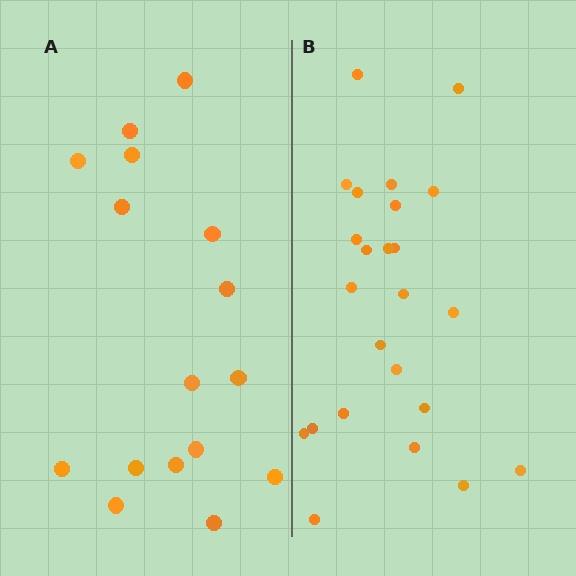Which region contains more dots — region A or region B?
Region B (the right region) has more dots.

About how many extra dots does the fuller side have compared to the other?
Region B has roughly 8 or so more dots than region A.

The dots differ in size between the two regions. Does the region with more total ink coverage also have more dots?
No. Region A has more total ink coverage because its dots are larger, but region B actually contains more individual dots. Total area can be misleading — the number of items is what matters here.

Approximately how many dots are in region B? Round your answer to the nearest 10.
About 20 dots. (The exact count is 24, which rounds to 20.)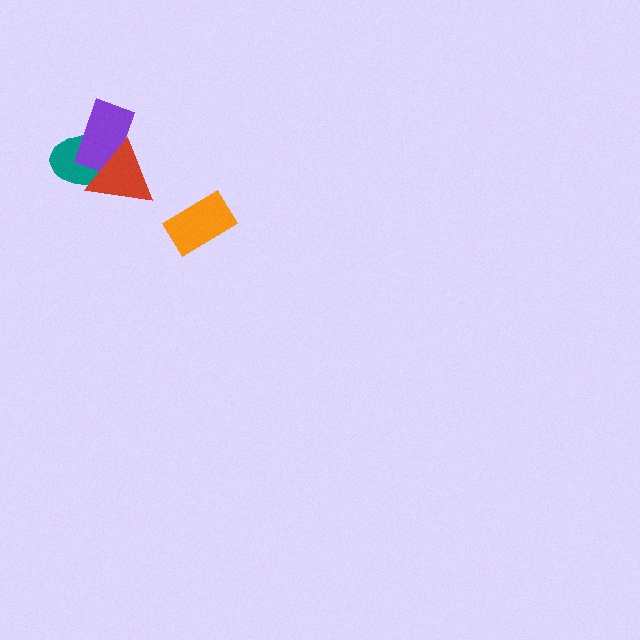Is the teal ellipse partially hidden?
Yes, it is partially covered by another shape.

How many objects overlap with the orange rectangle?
0 objects overlap with the orange rectangle.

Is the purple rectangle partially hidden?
Yes, it is partially covered by another shape.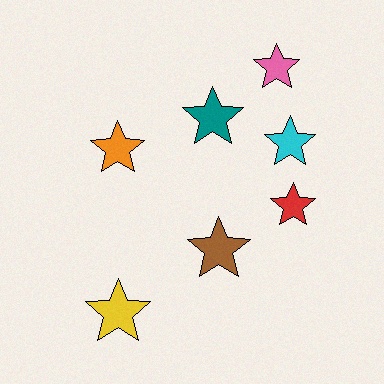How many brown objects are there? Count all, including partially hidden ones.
There is 1 brown object.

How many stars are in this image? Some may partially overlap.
There are 7 stars.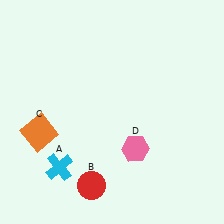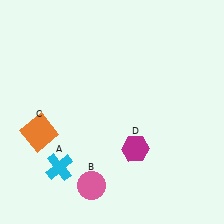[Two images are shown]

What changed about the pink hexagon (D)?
In Image 1, D is pink. In Image 2, it changed to magenta.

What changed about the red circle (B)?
In Image 1, B is red. In Image 2, it changed to pink.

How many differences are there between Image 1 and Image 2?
There are 2 differences between the two images.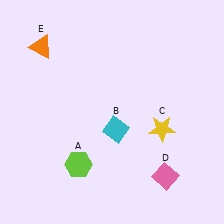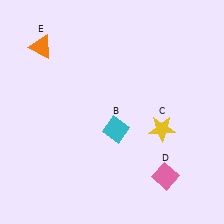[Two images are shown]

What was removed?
The lime hexagon (A) was removed in Image 2.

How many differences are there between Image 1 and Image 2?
There is 1 difference between the two images.